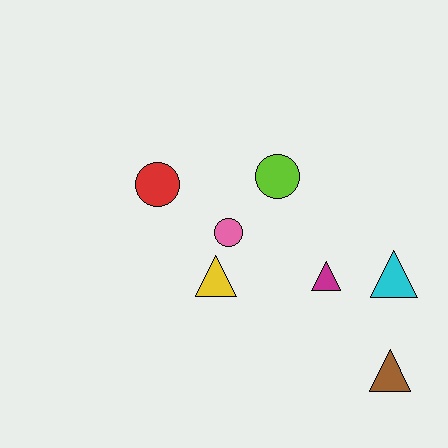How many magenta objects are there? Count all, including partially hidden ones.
There is 1 magenta object.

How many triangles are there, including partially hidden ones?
There are 4 triangles.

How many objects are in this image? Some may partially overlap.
There are 7 objects.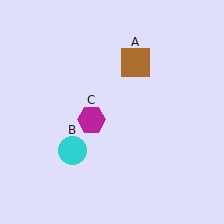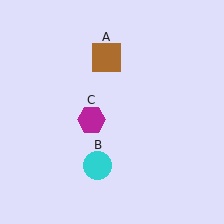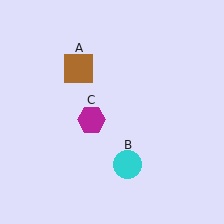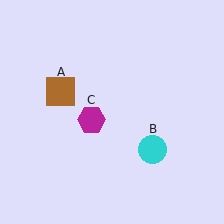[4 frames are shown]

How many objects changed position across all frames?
2 objects changed position: brown square (object A), cyan circle (object B).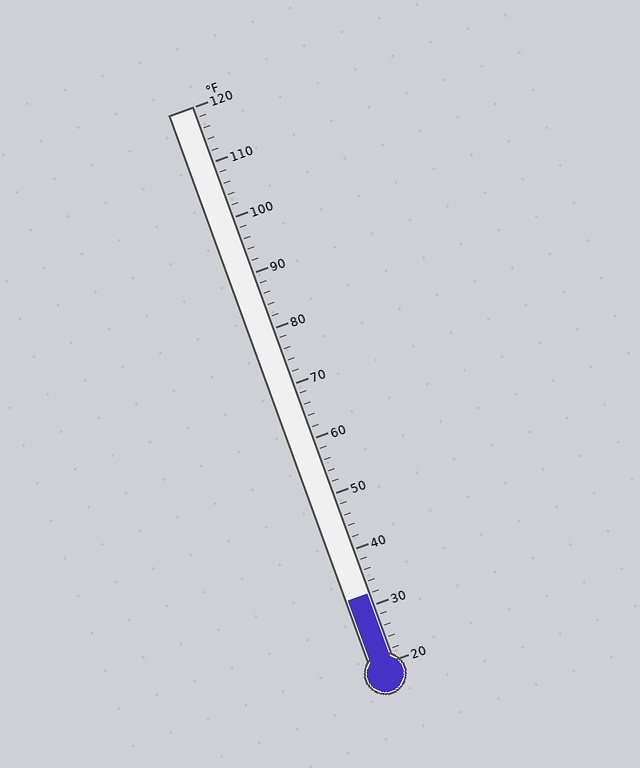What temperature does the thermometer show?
The thermometer shows approximately 32°F.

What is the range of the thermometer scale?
The thermometer scale ranges from 20°F to 120°F.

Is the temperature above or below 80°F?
The temperature is below 80°F.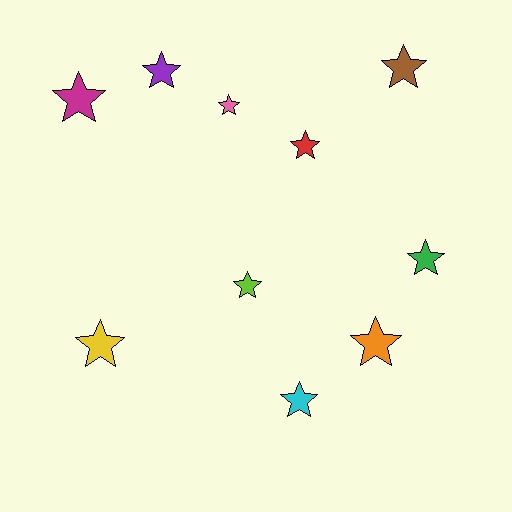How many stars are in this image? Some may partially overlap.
There are 10 stars.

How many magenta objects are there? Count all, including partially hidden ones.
There is 1 magenta object.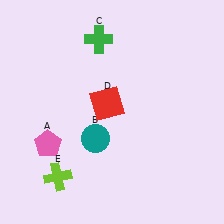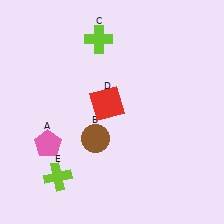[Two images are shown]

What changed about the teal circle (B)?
In Image 1, B is teal. In Image 2, it changed to brown.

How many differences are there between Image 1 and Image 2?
There are 2 differences between the two images.